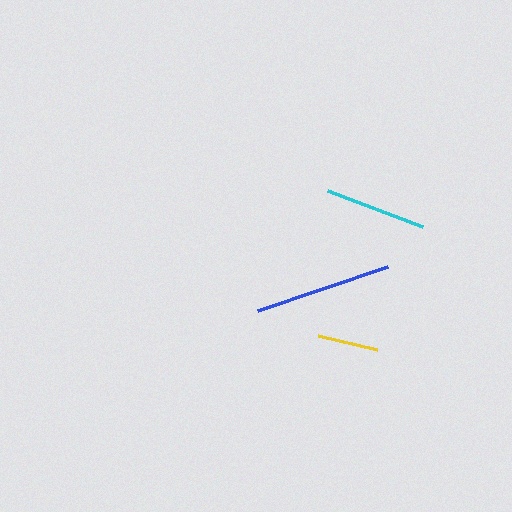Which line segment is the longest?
The blue line is the longest at approximately 137 pixels.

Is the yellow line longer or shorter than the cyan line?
The cyan line is longer than the yellow line.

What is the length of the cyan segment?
The cyan segment is approximately 102 pixels long.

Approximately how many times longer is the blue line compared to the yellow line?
The blue line is approximately 2.2 times the length of the yellow line.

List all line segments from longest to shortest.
From longest to shortest: blue, cyan, yellow.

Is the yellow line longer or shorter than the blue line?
The blue line is longer than the yellow line.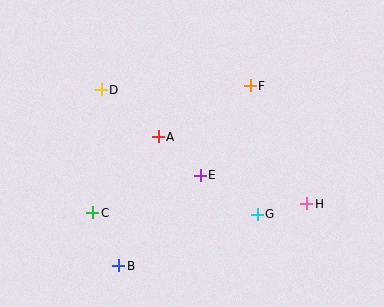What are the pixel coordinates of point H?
Point H is at (307, 204).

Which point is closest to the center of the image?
Point E at (200, 175) is closest to the center.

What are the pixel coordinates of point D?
Point D is at (101, 90).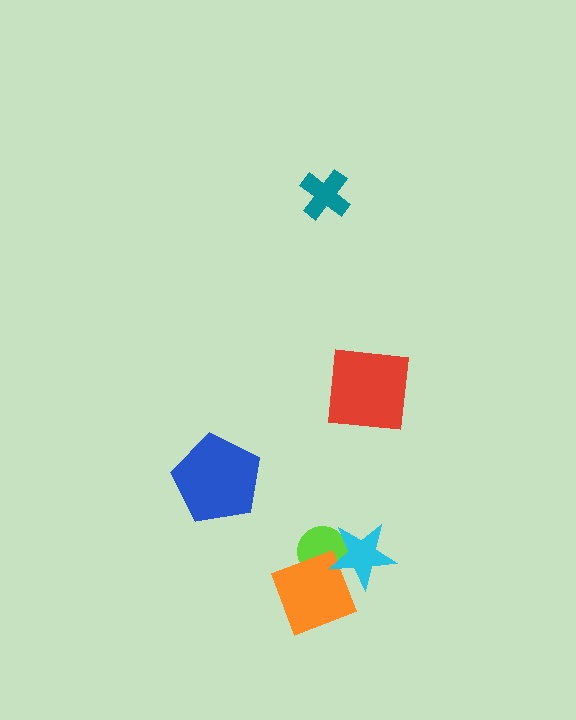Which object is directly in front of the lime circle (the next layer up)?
The orange diamond is directly in front of the lime circle.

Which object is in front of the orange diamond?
The cyan star is in front of the orange diamond.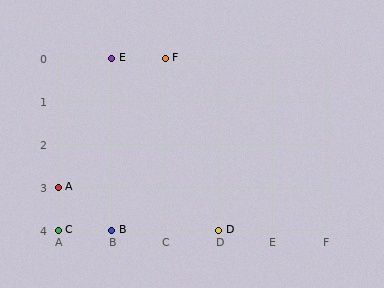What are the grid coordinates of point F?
Point F is at grid coordinates (C, 0).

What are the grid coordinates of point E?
Point E is at grid coordinates (B, 0).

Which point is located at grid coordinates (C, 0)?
Point F is at (C, 0).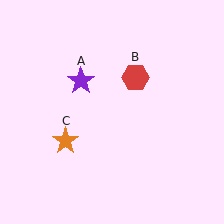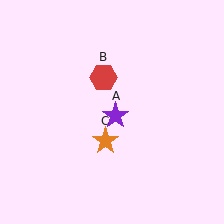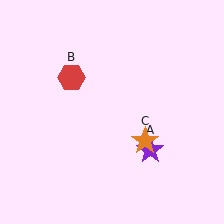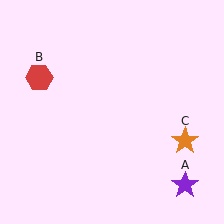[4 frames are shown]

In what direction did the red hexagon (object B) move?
The red hexagon (object B) moved left.